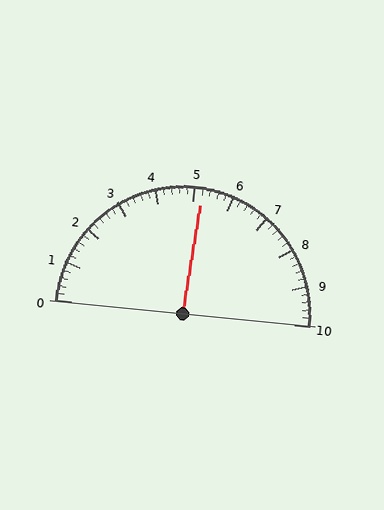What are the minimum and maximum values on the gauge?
The gauge ranges from 0 to 10.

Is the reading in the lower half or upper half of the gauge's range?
The reading is in the upper half of the range (0 to 10).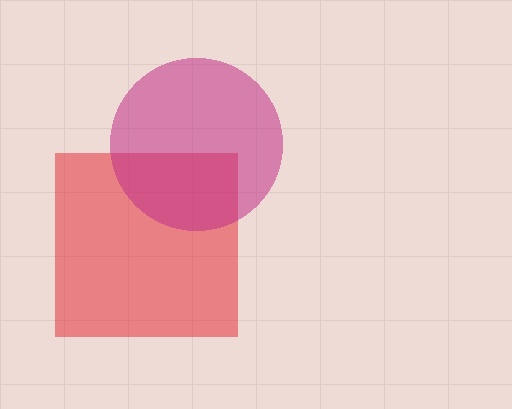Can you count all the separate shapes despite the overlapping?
Yes, there are 2 separate shapes.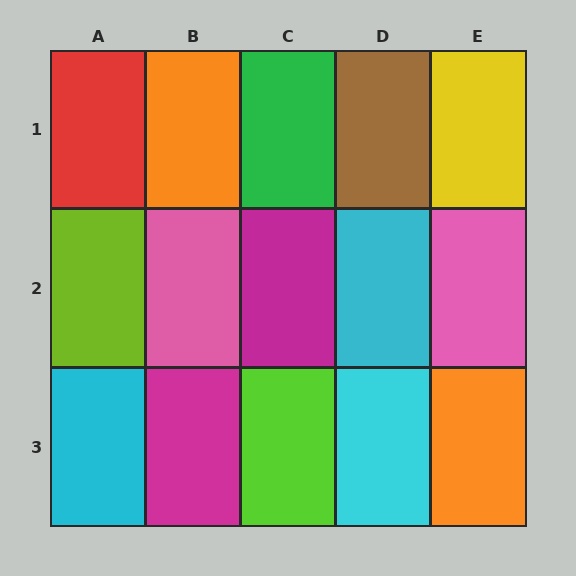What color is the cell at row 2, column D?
Cyan.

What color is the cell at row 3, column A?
Cyan.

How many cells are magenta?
2 cells are magenta.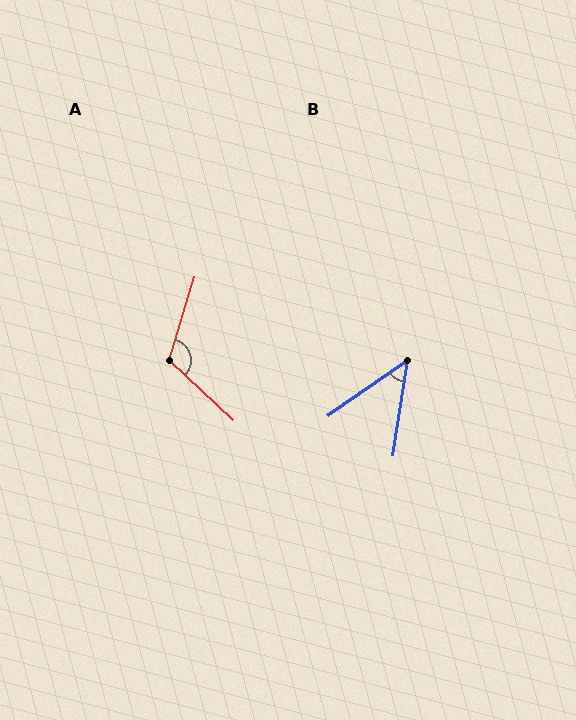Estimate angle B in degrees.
Approximately 46 degrees.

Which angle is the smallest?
B, at approximately 46 degrees.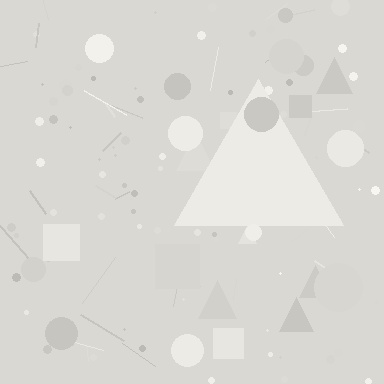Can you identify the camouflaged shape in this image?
The camouflaged shape is a triangle.